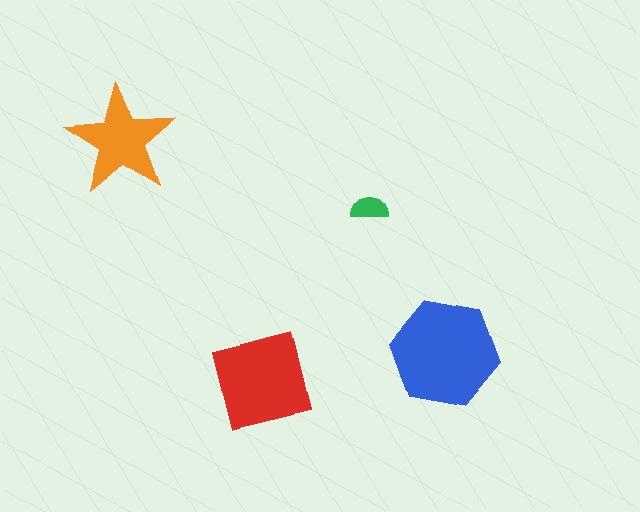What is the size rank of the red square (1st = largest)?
2nd.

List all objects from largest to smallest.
The blue hexagon, the red square, the orange star, the green semicircle.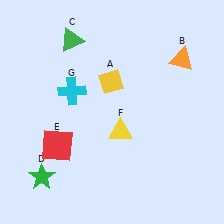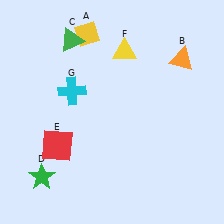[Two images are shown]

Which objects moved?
The objects that moved are: the yellow diamond (A), the yellow triangle (F).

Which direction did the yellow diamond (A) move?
The yellow diamond (A) moved up.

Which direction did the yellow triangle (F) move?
The yellow triangle (F) moved up.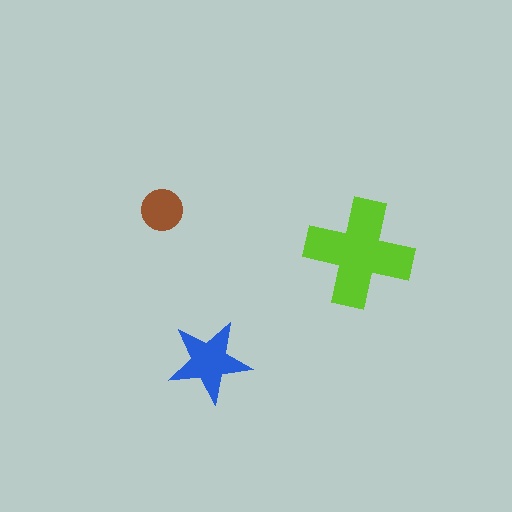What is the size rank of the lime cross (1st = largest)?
1st.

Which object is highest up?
The brown circle is topmost.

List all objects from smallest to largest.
The brown circle, the blue star, the lime cross.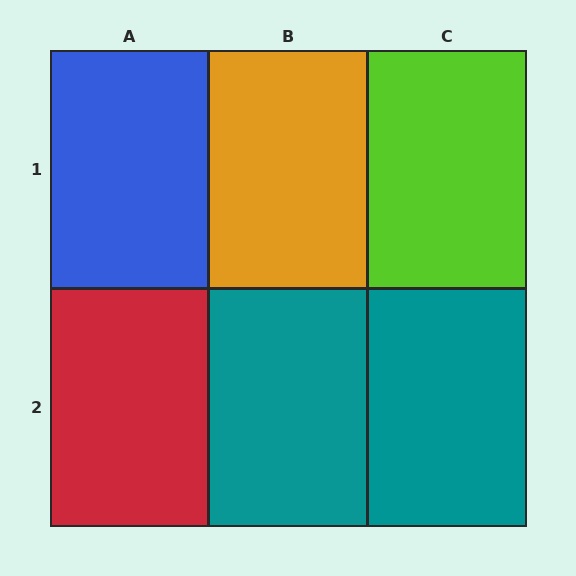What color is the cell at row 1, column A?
Blue.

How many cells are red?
1 cell is red.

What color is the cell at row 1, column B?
Orange.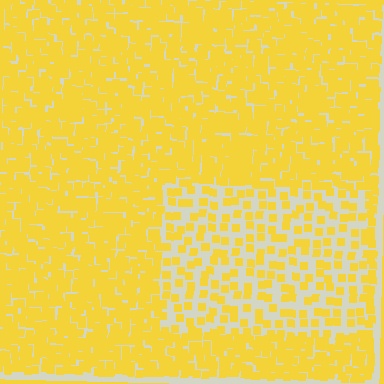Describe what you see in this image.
The image contains small yellow elements arranged at two different densities. A rectangle-shaped region is visible where the elements are less densely packed than the surrounding area.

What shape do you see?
I see a rectangle.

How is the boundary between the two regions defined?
The boundary is defined by a change in element density (approximately 2.5x ratio). All elements are the same color, size, and shape.